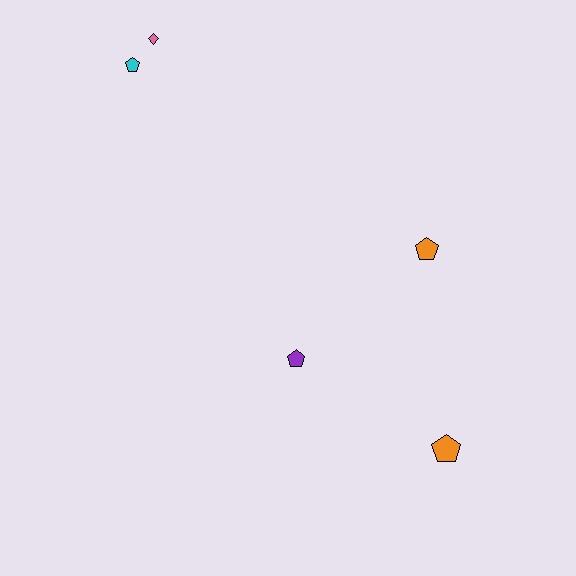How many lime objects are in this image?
There are no lime objects.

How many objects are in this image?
There are 5 objects.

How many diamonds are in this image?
There is 1 diamond.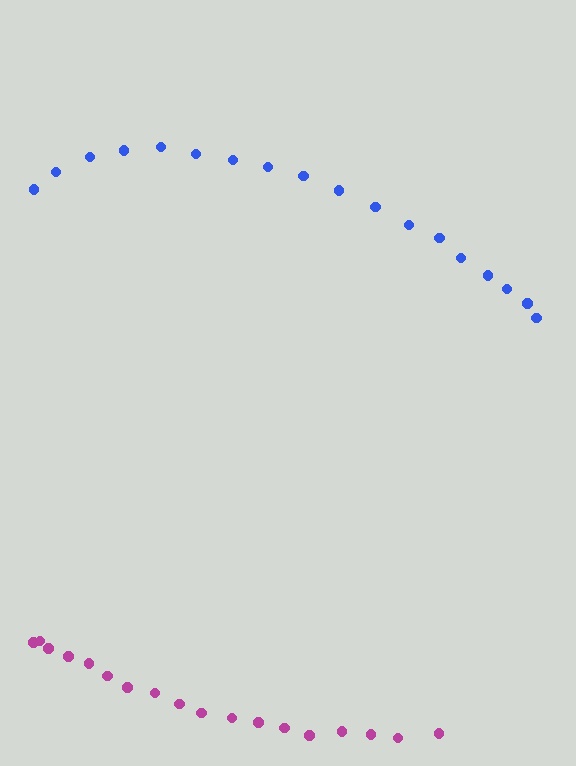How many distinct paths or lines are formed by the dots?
There are 2 distinct paths.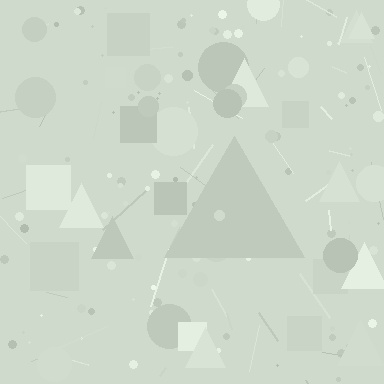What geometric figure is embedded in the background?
A triangle is embedded in the background.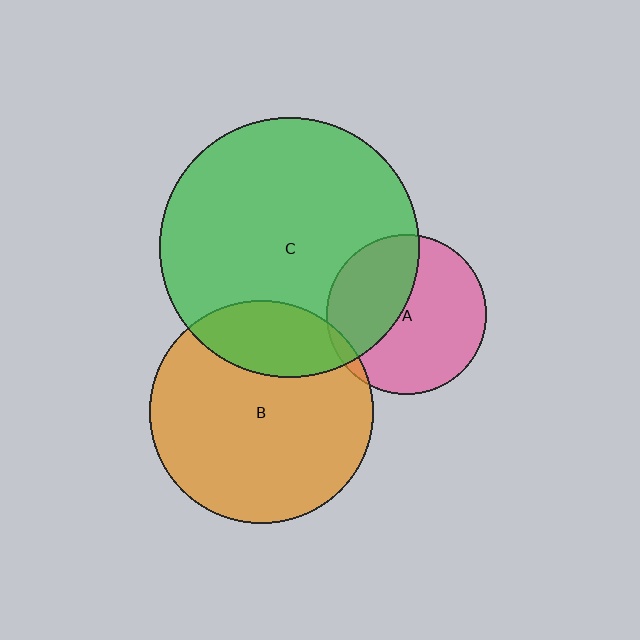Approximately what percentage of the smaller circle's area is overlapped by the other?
Approximately 5%.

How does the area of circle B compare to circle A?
Approximately 1.9 times.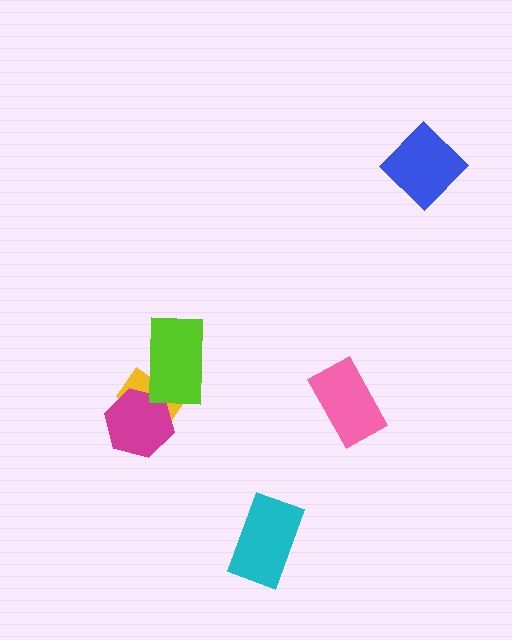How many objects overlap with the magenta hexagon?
1 object overlaps with the magenta hexagon.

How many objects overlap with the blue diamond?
0 objects overlap with the blue diamond.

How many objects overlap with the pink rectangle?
0 objects overlap with the pink rectangle.